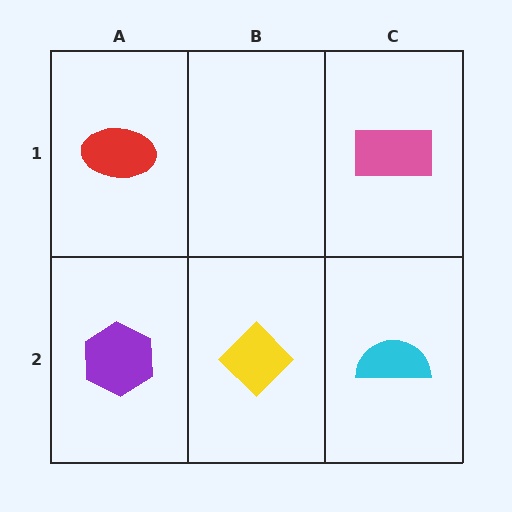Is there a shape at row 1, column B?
No, that cell is empty.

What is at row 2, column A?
A purple hexagon.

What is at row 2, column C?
A cyan semicircle.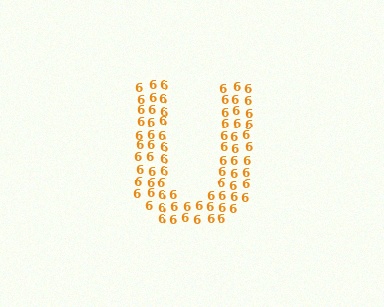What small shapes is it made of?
It is made of small digit 6's.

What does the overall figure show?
The overall figure shows the letter U.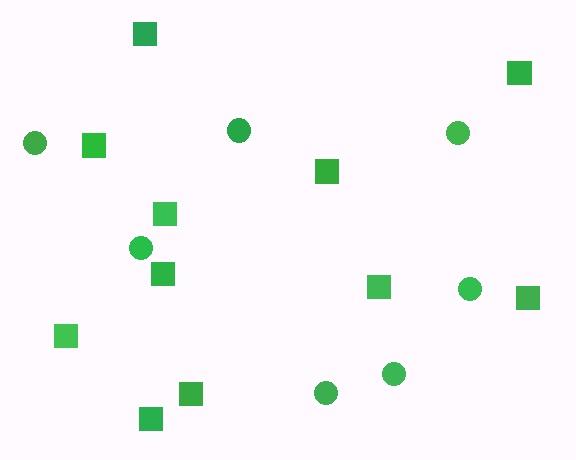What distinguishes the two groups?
There are 2 groups: one group of circles (7) and one group of squares (11).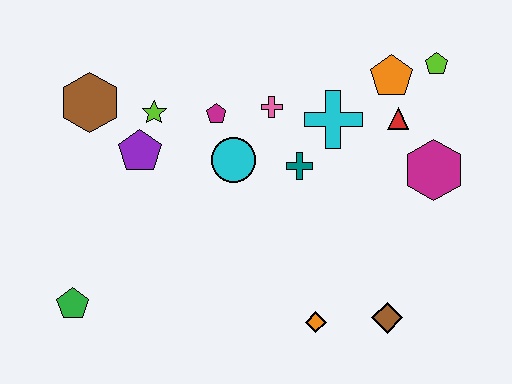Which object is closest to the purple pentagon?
The lime star is closest to the purple pentagon.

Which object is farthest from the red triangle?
The green pentagon is farthest from the red triangle.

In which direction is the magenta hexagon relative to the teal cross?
The magenta hexagon is to the right of the teal cross.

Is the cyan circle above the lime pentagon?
No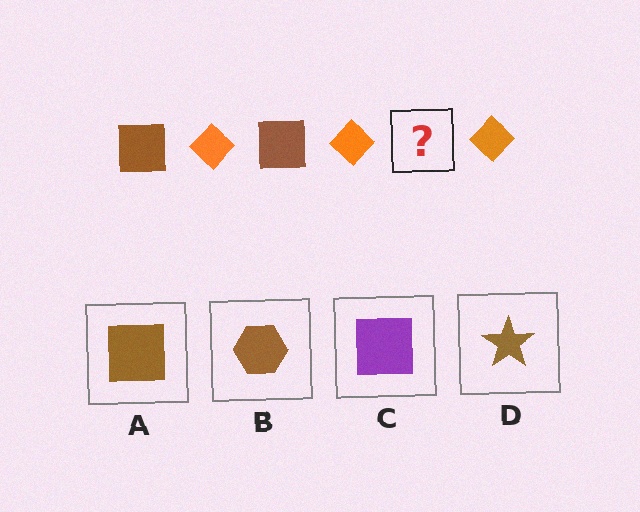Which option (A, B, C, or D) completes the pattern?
A.